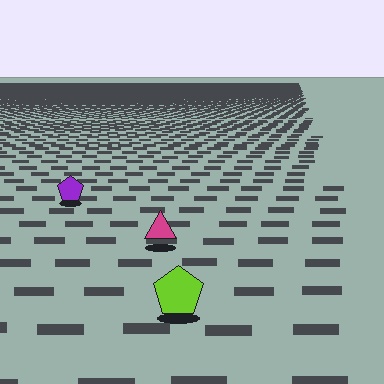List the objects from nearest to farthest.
From nearest to farthest: the lime pentagon, the magenta triangle, the purple pentagon.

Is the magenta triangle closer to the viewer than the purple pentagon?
Yes. The magenta triangle is closer — you can tell from the texture gradient: the ground texture is coarser near it.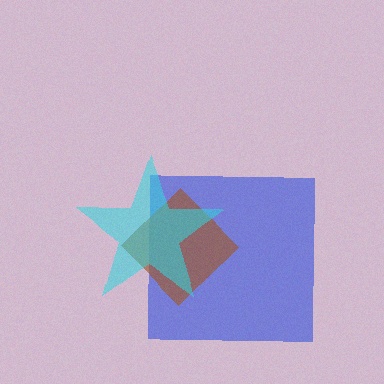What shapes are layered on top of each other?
The layered shapes are: a blue square, a brown diamond, a cyan star.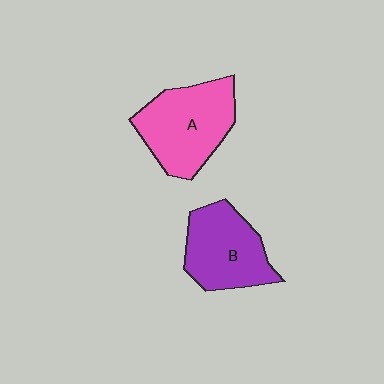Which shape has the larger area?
Shape A (pink).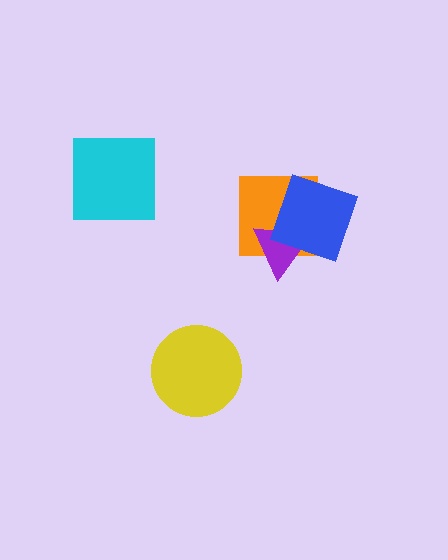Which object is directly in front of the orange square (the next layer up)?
The purple triangle is directly in front of the orange square.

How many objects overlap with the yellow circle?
0 objects overlap with the yellow circle.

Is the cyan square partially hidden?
No, no other shape covers it.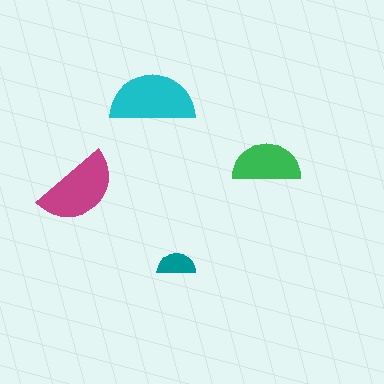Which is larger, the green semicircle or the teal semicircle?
The green one.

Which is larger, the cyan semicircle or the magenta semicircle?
The cyan one.